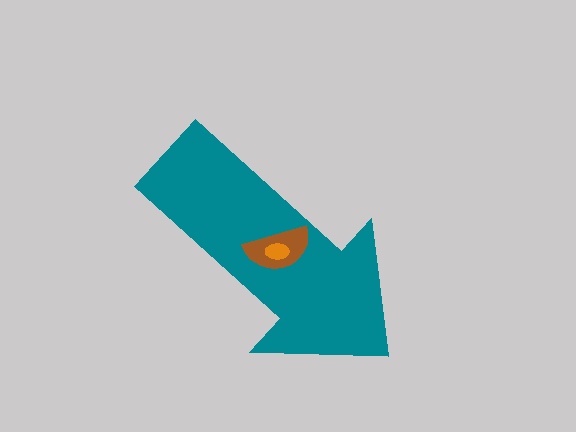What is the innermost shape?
The orange ellipse.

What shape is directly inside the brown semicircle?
The orange ellipse.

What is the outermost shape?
The teal arrow.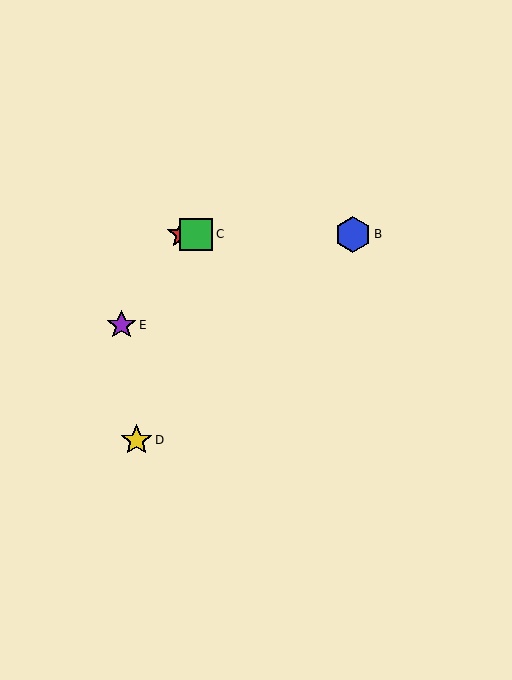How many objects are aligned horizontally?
3 objects (A, B, C) are aligned horizontally.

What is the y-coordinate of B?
Object B is at y≈234.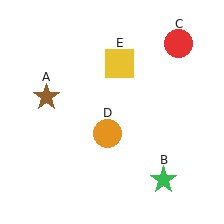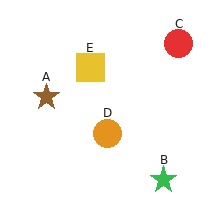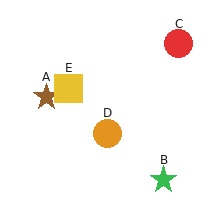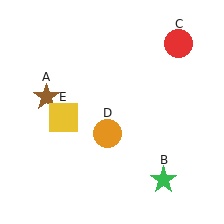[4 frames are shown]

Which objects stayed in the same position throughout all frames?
Brown star (object A) and green star (object B) and red circle (object C) and orange circle (object D) remained stationary.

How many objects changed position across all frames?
1 object changed position: yellow square (object E).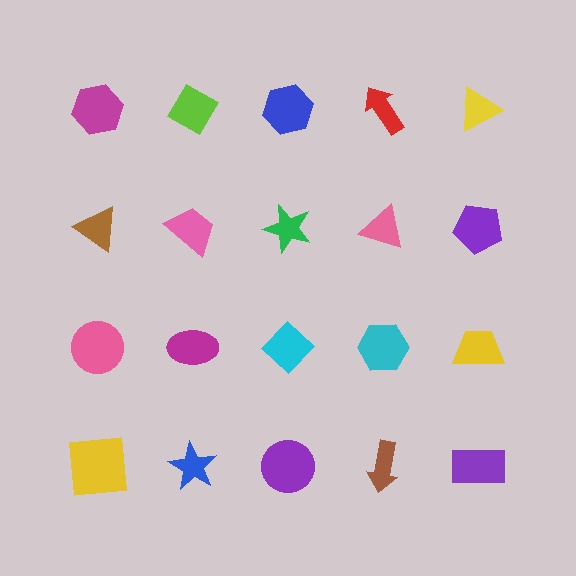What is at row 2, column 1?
A brown triangle.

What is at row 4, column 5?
A purple rectangle.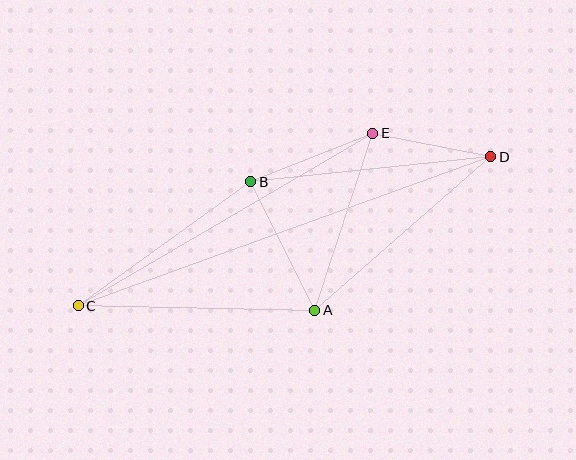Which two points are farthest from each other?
Points C and D are farthest from each other.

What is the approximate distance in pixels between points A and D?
The distance between A and D is approximately 233 pixels.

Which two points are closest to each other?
Points D and E are closest to each other.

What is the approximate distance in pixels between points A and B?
The distance between A and B is approximately 143 pixels.